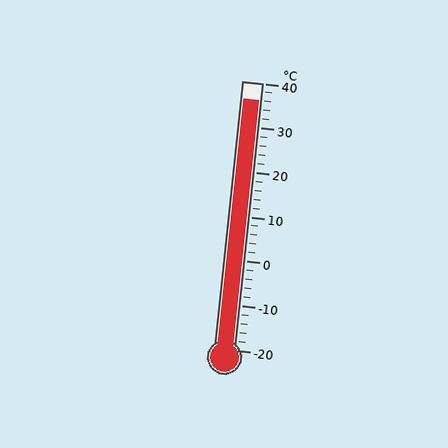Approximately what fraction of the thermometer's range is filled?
The thermometer is filled to approximately 95% of its range.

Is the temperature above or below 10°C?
The temperature is above 10°C.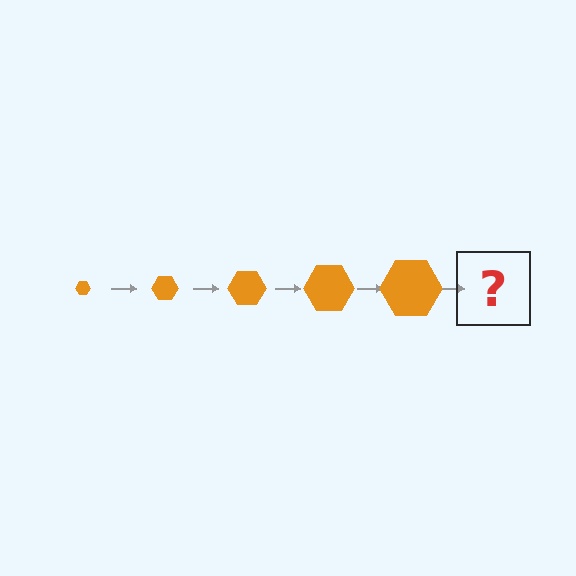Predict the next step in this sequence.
The next step is an orange hexagon, larger than the previous one.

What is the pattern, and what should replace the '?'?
The pattern is that the hexagon gets progressively larger each step. The '?' should be an orange hexagon, larger than the previous one.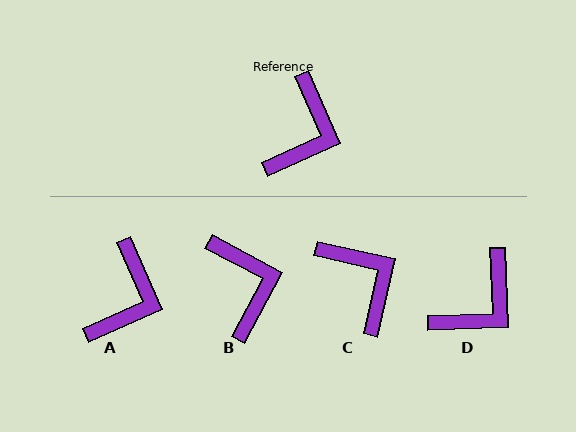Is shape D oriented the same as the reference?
No, it is off by about 22 degrees.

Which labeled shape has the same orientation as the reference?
A.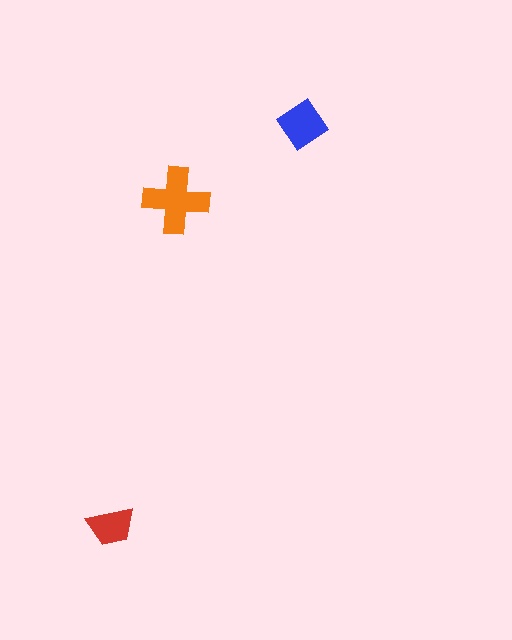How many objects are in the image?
There are 3 objects in the image.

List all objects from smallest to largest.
The red trapezoid, the blue diamond, the orange cross.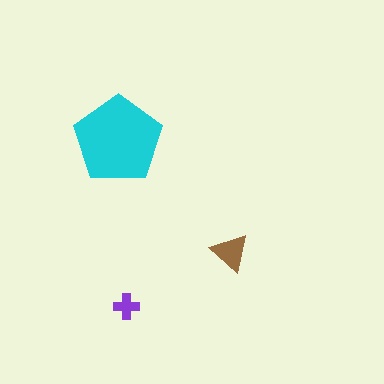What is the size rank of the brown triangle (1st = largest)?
2nd.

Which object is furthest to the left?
The cyan pentagon is leftmost.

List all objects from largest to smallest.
The cyan pentagon, the brown triangle, the purple cross.